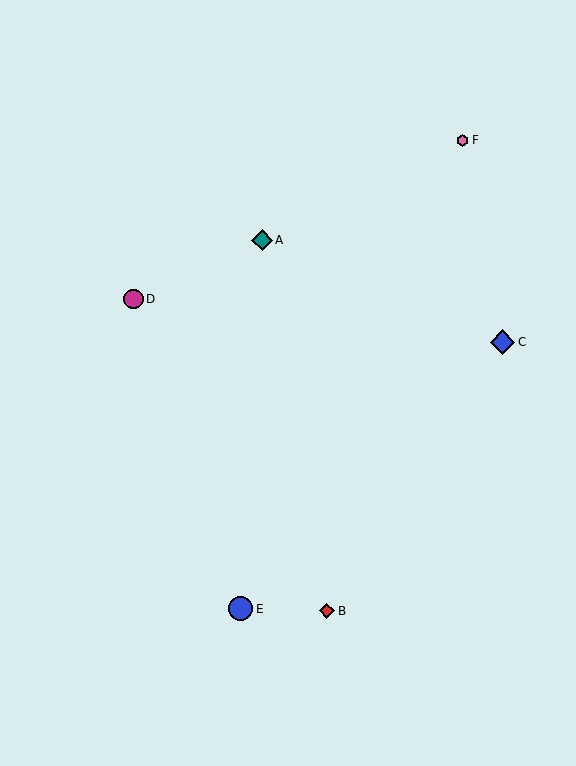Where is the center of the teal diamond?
The center of the teal diamond is at (262, 240).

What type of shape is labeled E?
Shape E is a blue circle.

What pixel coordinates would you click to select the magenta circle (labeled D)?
Click at (133, 299) to select the magenta circle D.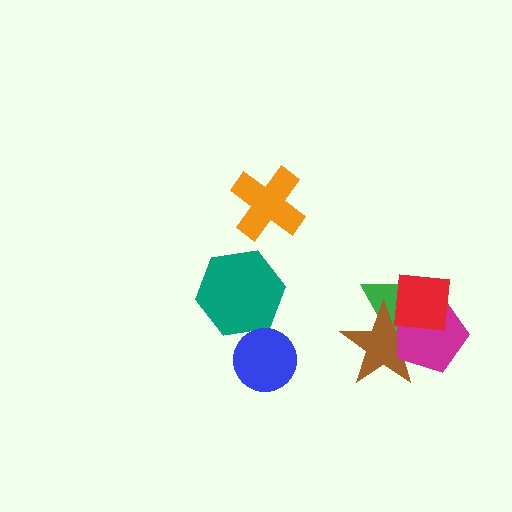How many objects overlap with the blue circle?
0 objects overlap with the blue circle.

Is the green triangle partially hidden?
Yes, it is partially covered by another shape.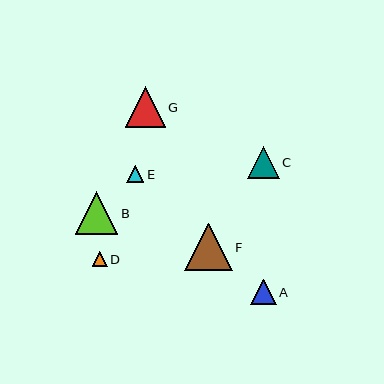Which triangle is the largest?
Triangle F is the largest with a size of approximately 47 pixels.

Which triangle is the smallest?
Triangle D is the smallest with a size of approximately 15 pixels.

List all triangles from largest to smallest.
From largest to smallest: F, B, G, C, A, E, D.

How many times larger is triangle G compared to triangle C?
Triangle G is approximately 1.3 times the size of triangle C.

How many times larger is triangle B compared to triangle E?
Triangle B is approximately 2.5 times the size of triangle E.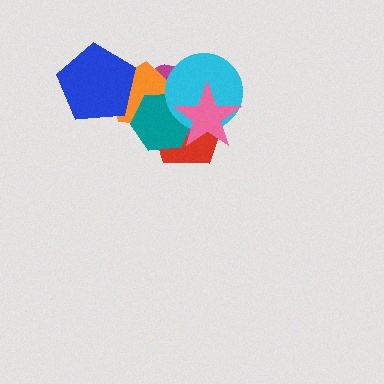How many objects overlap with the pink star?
4 objects overlap with the pink star.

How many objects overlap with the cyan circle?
5 objects overlap with the cyan circle.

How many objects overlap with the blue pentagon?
1 object overlaps with the blue pentagon.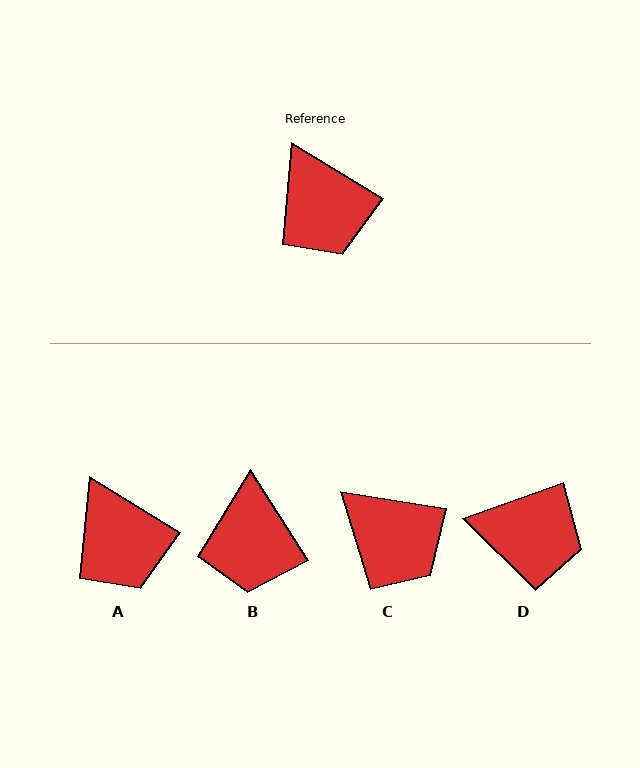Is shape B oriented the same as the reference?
No, it is off by about 26 degrees.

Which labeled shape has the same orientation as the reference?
A.